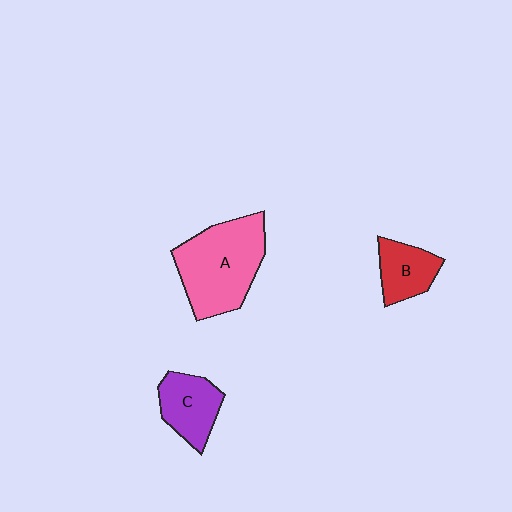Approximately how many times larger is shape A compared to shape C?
Approximately 1.9 times.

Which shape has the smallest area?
Shape B (red).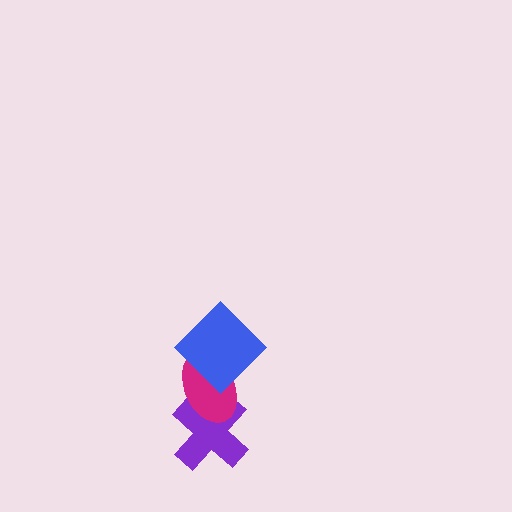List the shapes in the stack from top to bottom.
From top to bottom: the blue diamond, the magenta ellipse, the purple cross.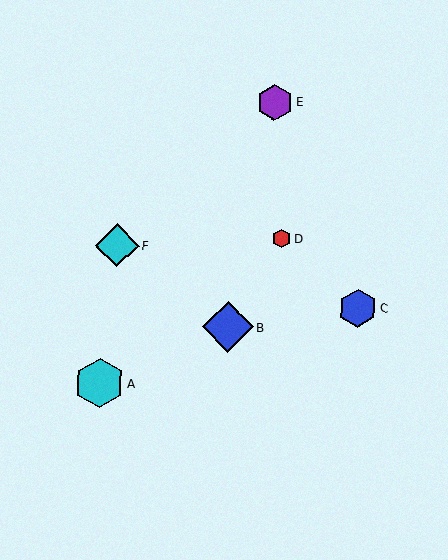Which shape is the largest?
The blue diamond (labeled B) is the largest.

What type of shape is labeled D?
Shape D is a red hexagon.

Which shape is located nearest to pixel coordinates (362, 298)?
The blue hexagon (labeled C) at (358, 308) is nearest to that location.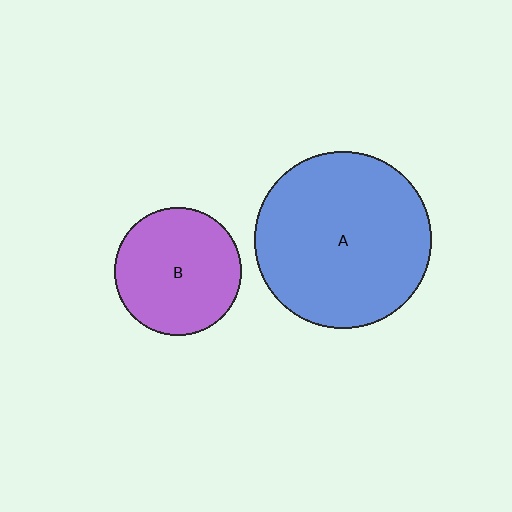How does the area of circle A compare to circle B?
Approximately 1.9 times.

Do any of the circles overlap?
No, none of the circles overlap.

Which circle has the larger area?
Circle A (blue).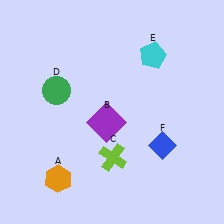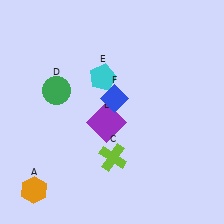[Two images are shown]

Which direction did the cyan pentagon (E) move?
The cyan pentagon (E) moved left.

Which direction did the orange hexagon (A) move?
The orange hexagon (A) moved left.